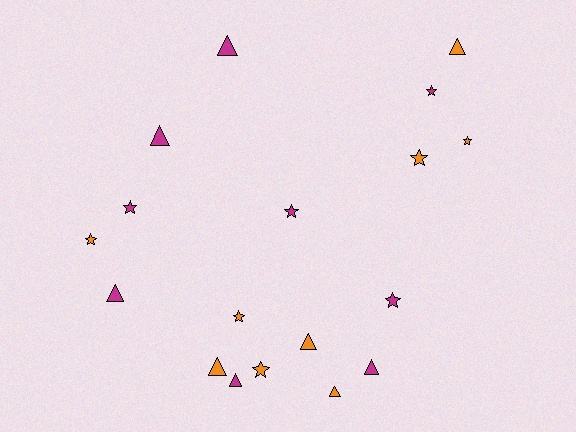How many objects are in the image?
There are 18 objects.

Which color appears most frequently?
Magenta, with 9 objects.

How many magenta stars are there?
There are 4 magenta stars.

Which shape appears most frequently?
Triangle, with 9 objects.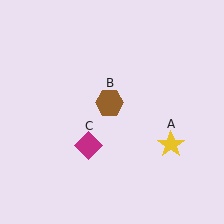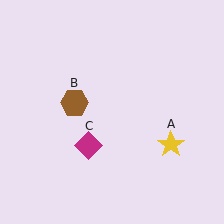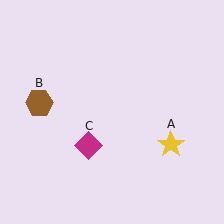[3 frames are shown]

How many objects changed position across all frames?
1 object changed position: brown hexagon (object B).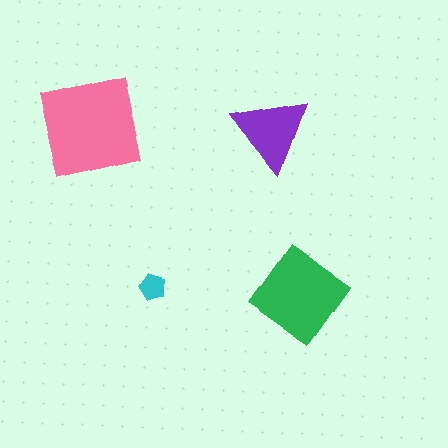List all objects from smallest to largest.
The cyan pentagon, the purple triangle, the green diamond, the pink square.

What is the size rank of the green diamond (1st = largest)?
2nd.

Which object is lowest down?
The green diamond is bottommost.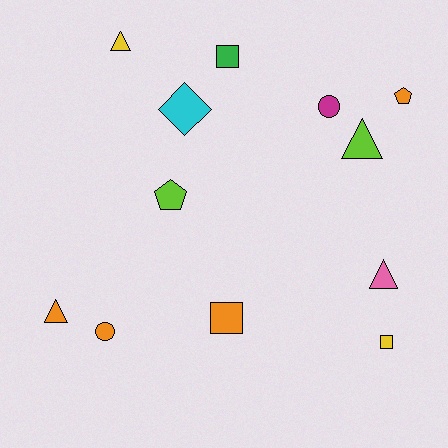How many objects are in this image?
There are 12 objects.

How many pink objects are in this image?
There is 1 pink object.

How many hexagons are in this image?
There are no hexagons.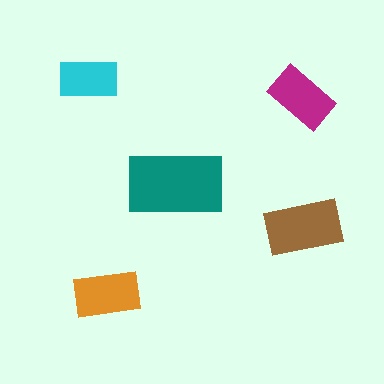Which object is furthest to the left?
The cyan rectangle is leftmost.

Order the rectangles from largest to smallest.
the teal one, the brown one, the orange one, the magenta one, the cyan one.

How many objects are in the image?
There are 5 objects in the image.